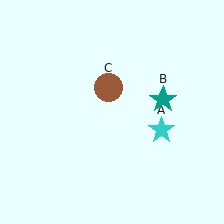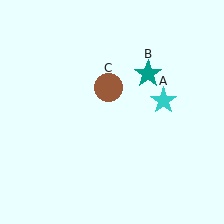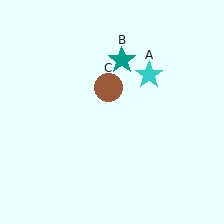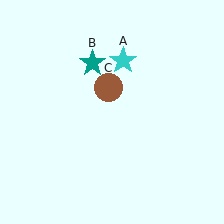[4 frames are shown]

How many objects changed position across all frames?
2 objects changed position: cyan star (object A), teal star (object B).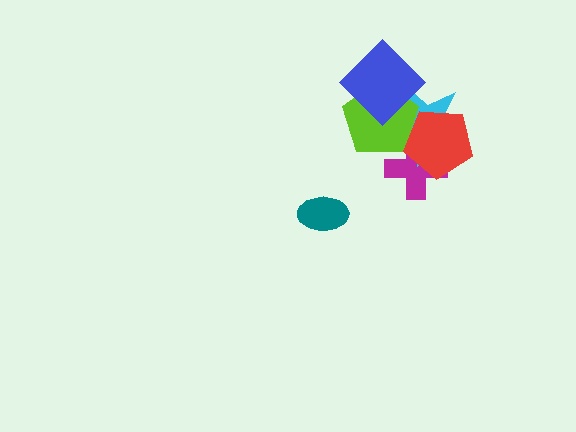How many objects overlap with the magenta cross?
3 objects overlap with the magenta cross.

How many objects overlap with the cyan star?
4 objects overlap with the cyan star.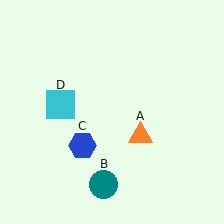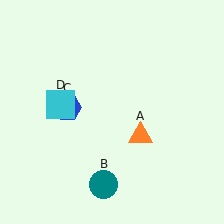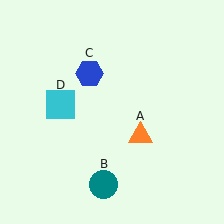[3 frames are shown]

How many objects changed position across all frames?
1 object changed position: blue hexagon (object C).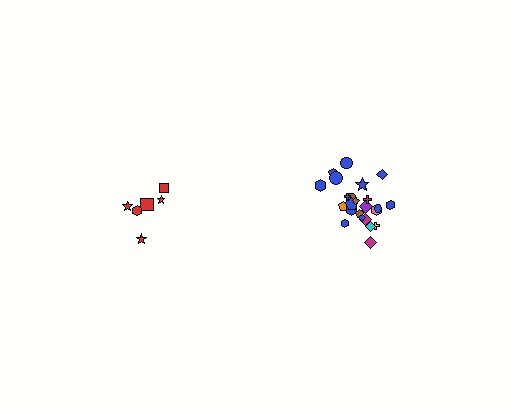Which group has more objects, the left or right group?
The right group.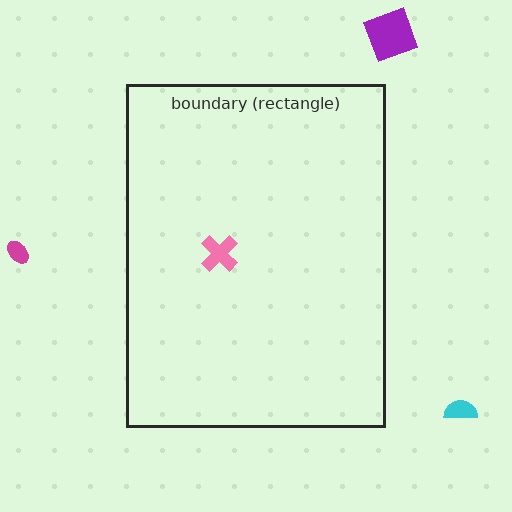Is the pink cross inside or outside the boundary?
Inside.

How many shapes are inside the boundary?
1 inside, 3 outside.